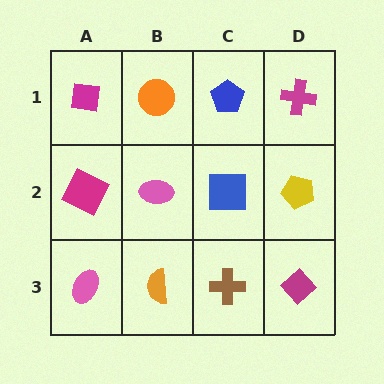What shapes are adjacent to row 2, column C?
A blue pentagon (row 1, column C), a brown cross (row 3, column C), a pink ellipse (row 2, column B), a yellow pentagon (row 2, column D).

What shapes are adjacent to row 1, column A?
A magenta square (row 2, column A), an orange circle (row 1, column B).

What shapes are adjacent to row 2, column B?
An orange circle (row 1, column B), an orange semicircle (row 3, column B), a magenta square (row 2, column A), a blue square (row 2, column C).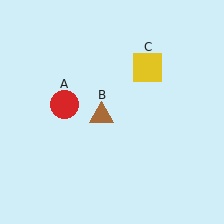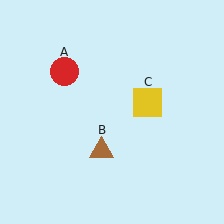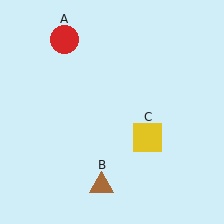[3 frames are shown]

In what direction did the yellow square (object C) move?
The yellow square (object C) moved down.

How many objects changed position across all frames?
3 objects changed position: red circle (object A), brown triangle (object B), yellow square (object C).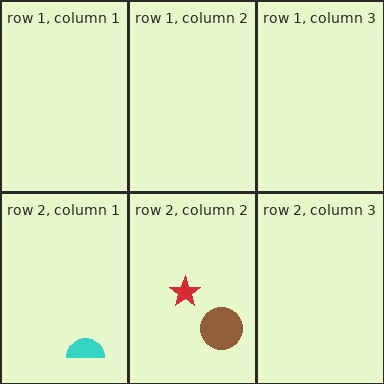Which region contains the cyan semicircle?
The row 2, column 1 region.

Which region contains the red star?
The row 2, column 2 region.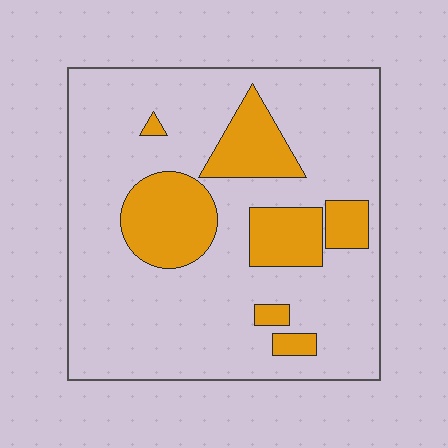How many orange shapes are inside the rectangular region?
7.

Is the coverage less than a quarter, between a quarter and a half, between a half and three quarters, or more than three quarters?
Less than a quarter.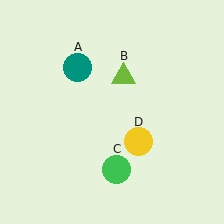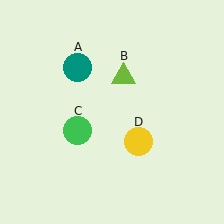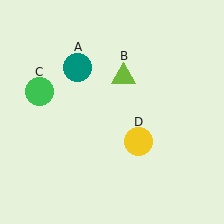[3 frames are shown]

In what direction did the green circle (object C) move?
The green circle (object C) moved up and to the left.